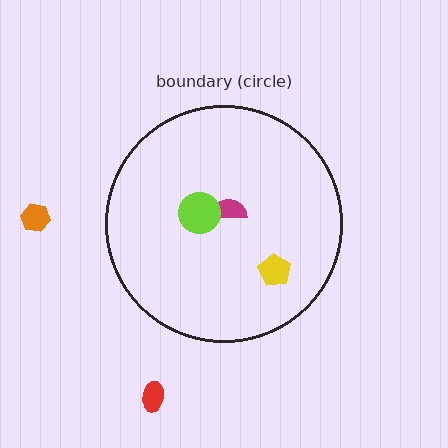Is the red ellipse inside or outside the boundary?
Outside.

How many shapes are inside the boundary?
3 inside, 2 outside.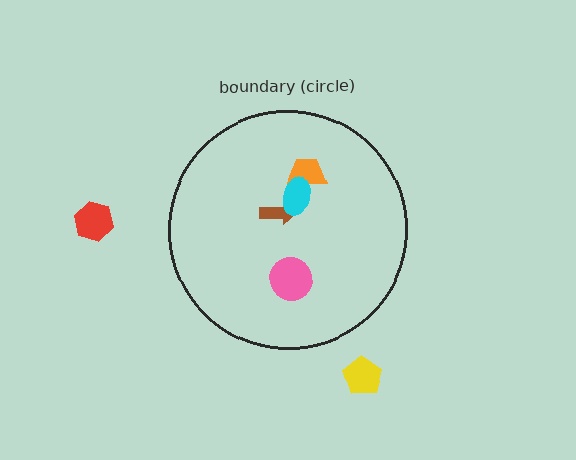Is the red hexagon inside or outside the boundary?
Outside.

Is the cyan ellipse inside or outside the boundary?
Inside.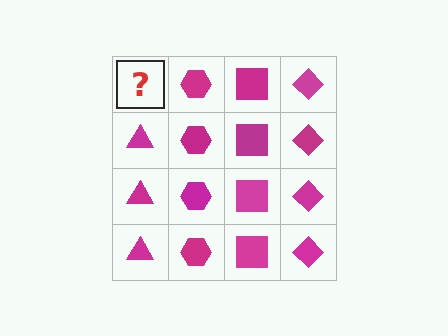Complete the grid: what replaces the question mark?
The question mark should be replaced with a magenta triangle.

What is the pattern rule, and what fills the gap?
The rule is that each column has a consistent shape. The gap should be filled with a magenta triangle.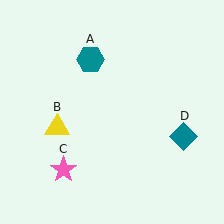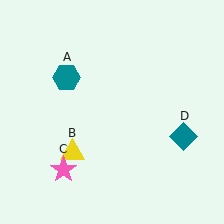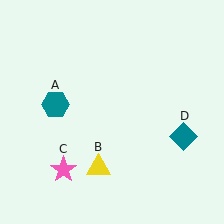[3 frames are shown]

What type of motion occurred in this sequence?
The teal hexagon (object A), yellow triangle (object B) rotated counterclockwise around the center of the scene.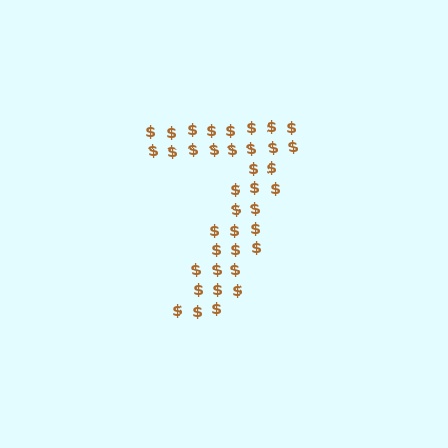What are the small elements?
The small elements are dollar signs.